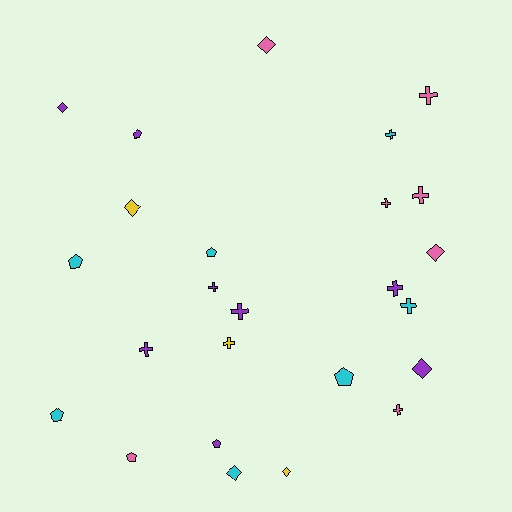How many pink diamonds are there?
There are 2 pink diamonds.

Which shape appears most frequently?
Cross, with 11 objects.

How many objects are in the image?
There are 25 objects.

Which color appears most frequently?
Purple, with 8 objects.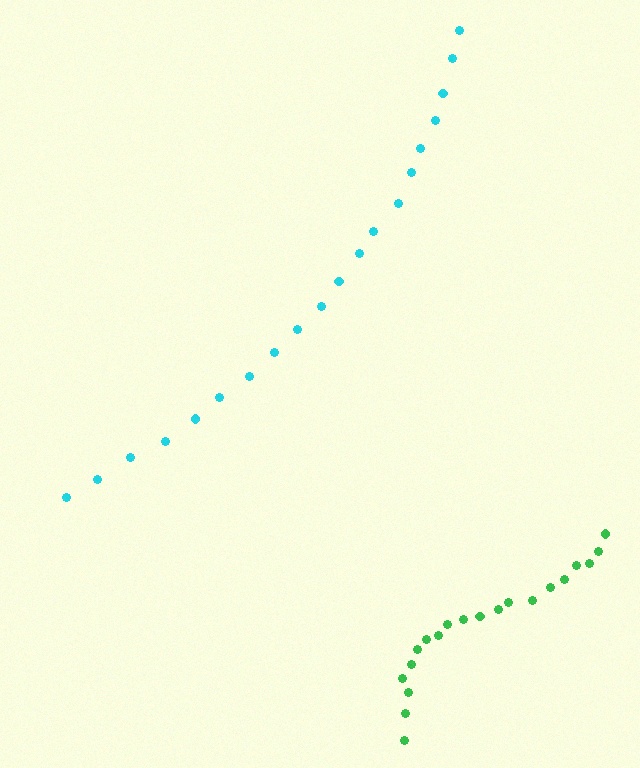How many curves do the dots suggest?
There are 2 distinct paths.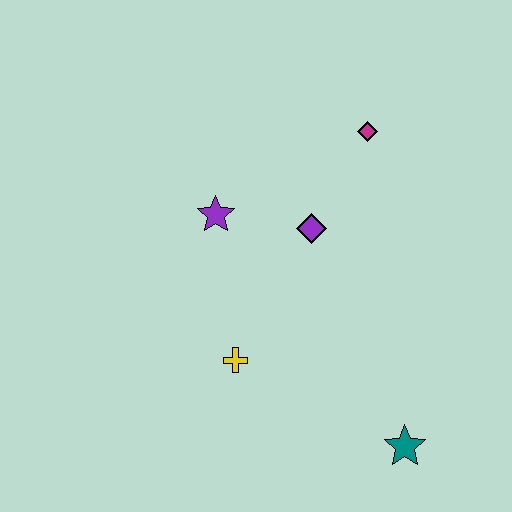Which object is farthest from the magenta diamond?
The teal star is farthest from the magenta diamond.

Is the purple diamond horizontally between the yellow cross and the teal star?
Yes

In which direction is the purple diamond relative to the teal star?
The purple diamond is above the teal star.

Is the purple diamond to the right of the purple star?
Yes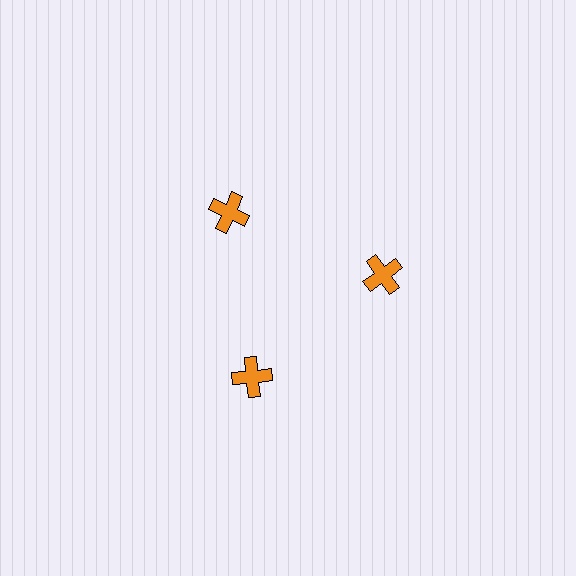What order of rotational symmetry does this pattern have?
This pattern has 3-fold rotational symmetry.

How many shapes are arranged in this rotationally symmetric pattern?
There are 3 shapes, arranged in 3 groups of 1.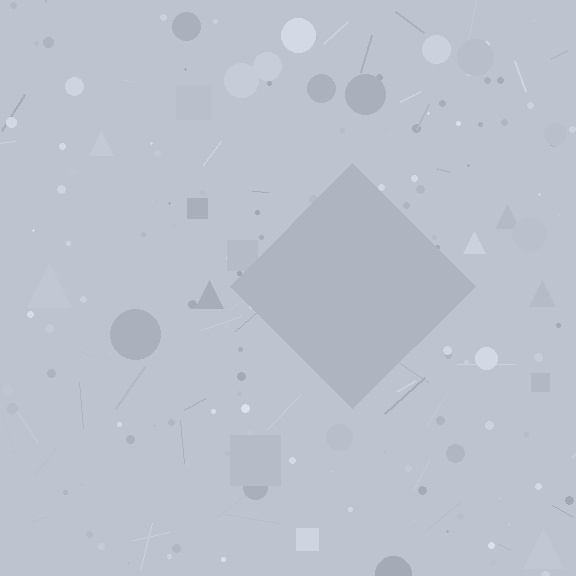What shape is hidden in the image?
A diamond is hidden in the image.